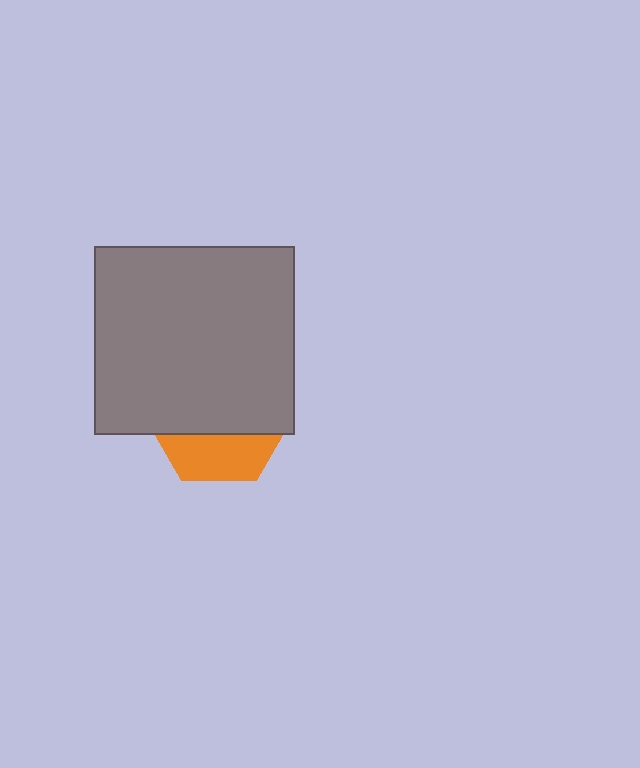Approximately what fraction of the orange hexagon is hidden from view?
Roughly 68% of the orange hexagon is hidden behind the gray rectangle.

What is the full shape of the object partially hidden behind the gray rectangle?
The partially hidden object is an orange hexagon.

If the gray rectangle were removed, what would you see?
You would see the complete orange hexagon.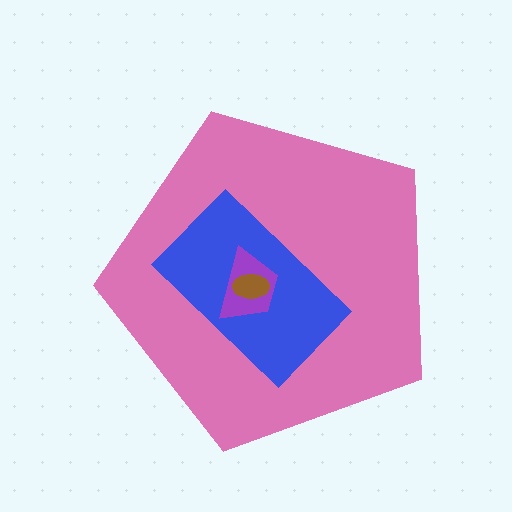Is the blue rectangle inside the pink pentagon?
Yes.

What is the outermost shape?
The pink pentagon.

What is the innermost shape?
The brown ellipse.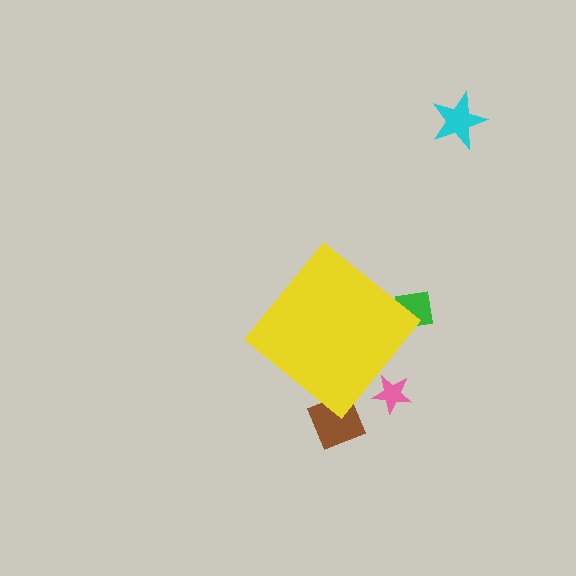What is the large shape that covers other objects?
A yellow diamond.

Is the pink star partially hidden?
Yes, the pink star is partially hidden behind the yellow diamond.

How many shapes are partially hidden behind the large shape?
3 shapes are partially hidden.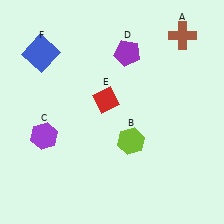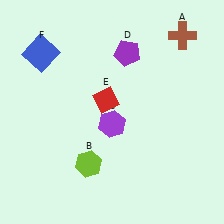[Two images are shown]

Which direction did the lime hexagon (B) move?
The lime hexagon (B) moved left.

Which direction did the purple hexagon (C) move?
The purple hexagon (C) moved right.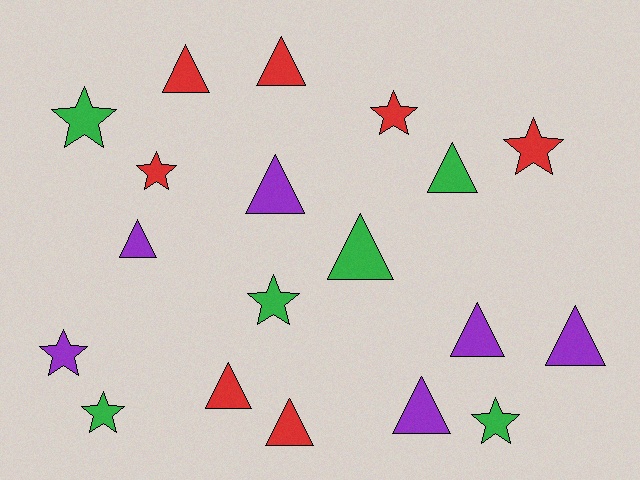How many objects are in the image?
There are 19 objects.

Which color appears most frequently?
Red, with 7 objects.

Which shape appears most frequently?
Triangle, with 11 objects.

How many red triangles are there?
There are 4 red triangles.